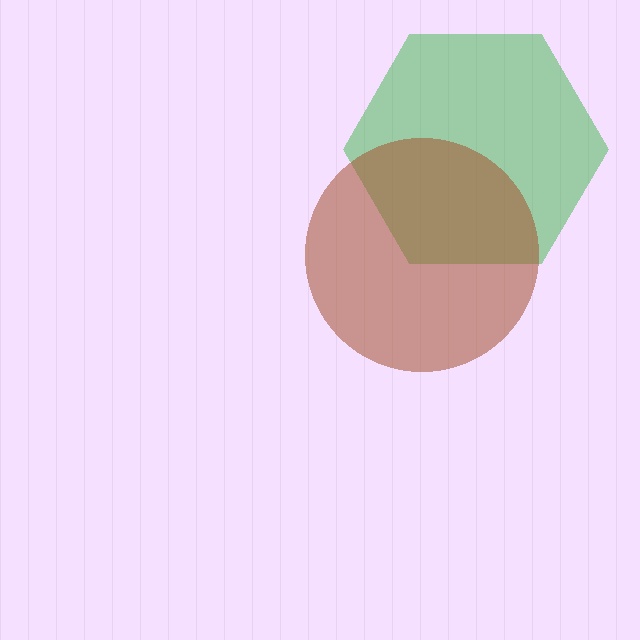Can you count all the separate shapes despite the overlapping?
Yes, there are 2 separate shapes.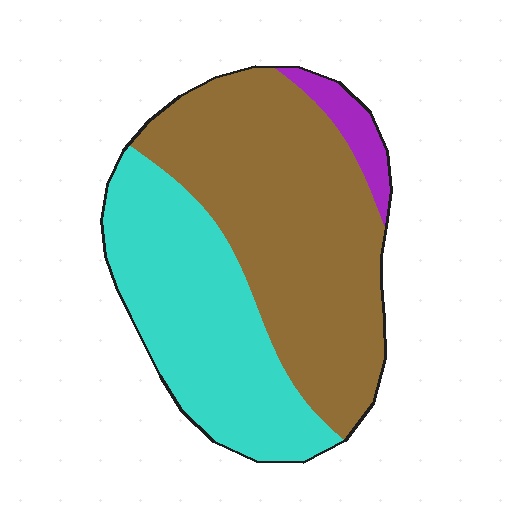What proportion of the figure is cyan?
Cyan covers about 40% of the figure.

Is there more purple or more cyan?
Cyan.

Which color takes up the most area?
Brown, at roughly 55%.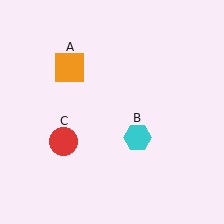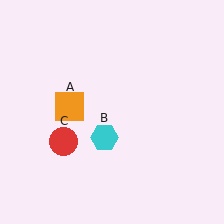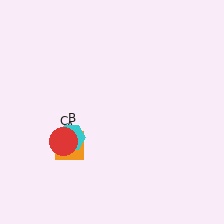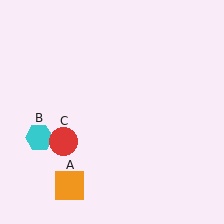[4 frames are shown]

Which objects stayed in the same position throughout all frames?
Red circle (object C) remained stationary.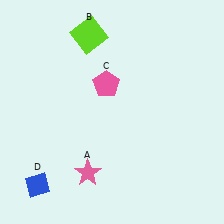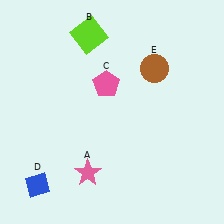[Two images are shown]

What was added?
A brown circle (E) was added in Image 2.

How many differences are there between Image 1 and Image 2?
There is 1 difference between the two images.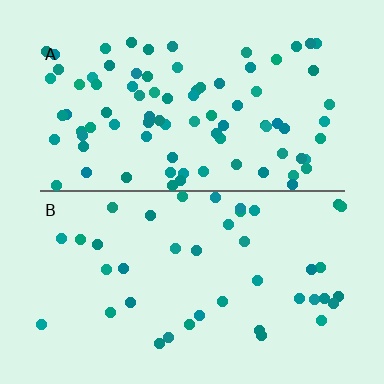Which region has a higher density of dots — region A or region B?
A (the top).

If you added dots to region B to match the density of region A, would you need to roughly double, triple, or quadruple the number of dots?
Approximately double.